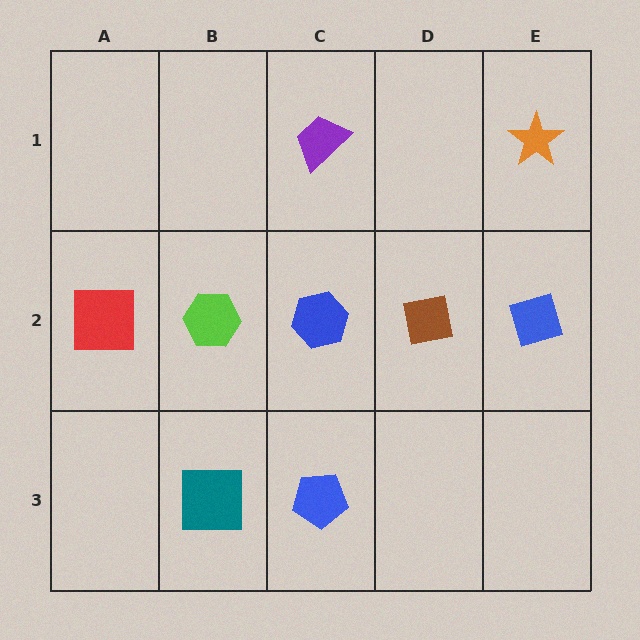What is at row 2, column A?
A red square.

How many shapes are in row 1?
2 shapes.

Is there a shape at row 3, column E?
No, that cell is empty.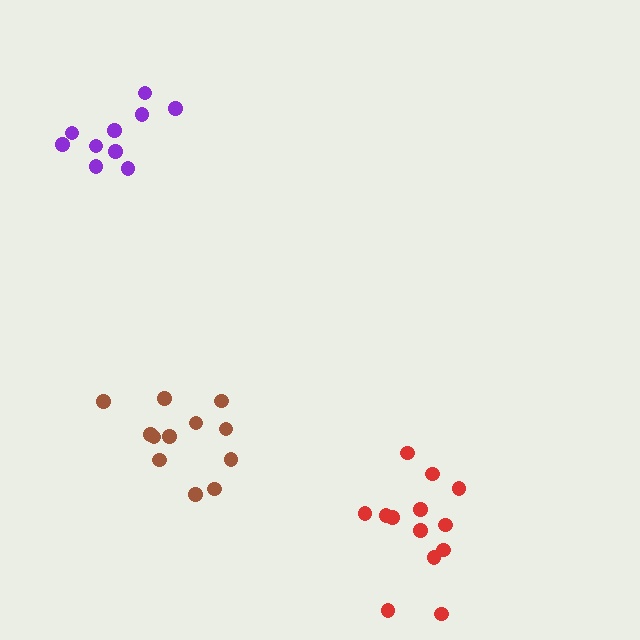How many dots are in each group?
Group 1: 13 dots, Group 2: 10 dots, Group 3: 12 dots (35 total).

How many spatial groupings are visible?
There are 3 spatial groupings.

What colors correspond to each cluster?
The clusters are colored: red, purple, brown.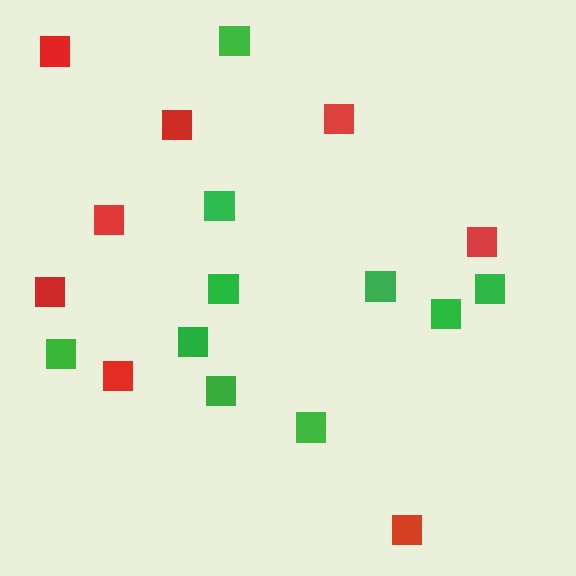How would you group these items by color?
There are 2 groups: one group of red squares (8) and one group of green squares (10).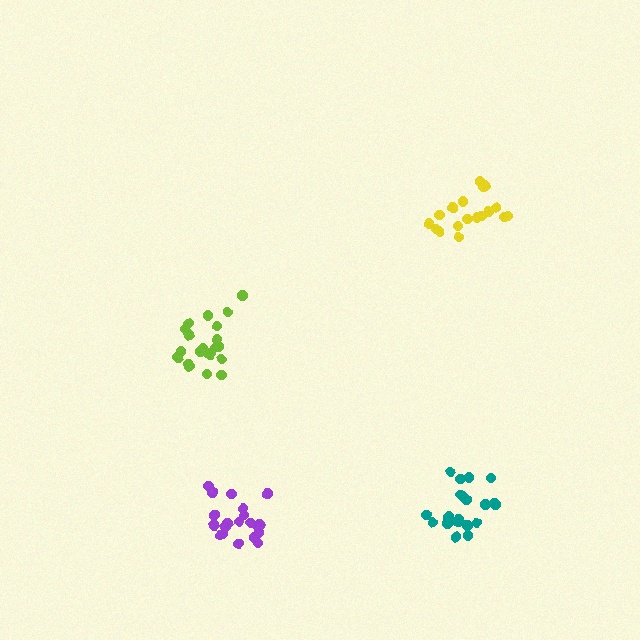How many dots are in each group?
Group 1: 21 dots, Group 2: 21 dots, Group 3: 18 dots, Group 4: 20 dots (80 total).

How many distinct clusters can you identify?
There are 4 distinct clusters.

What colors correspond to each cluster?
The clusters are colored: teal, lime, yellow, purple.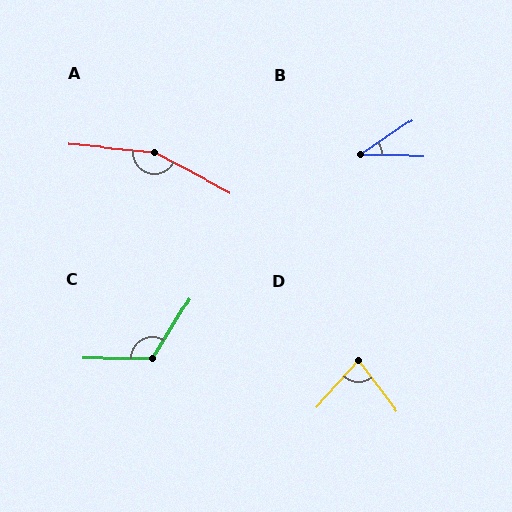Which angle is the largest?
A, at approximately 158 degrees.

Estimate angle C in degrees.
Approximately 121 degrees.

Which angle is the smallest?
B, at approximately 35 degrees.